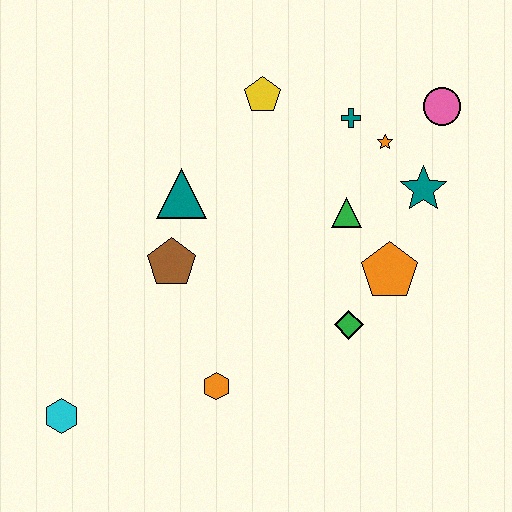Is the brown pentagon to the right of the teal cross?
No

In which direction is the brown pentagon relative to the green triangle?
The brown pentagon is to the left of the green triangle.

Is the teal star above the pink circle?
No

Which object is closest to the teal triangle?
The brown pentagon is closest to the teal triangle.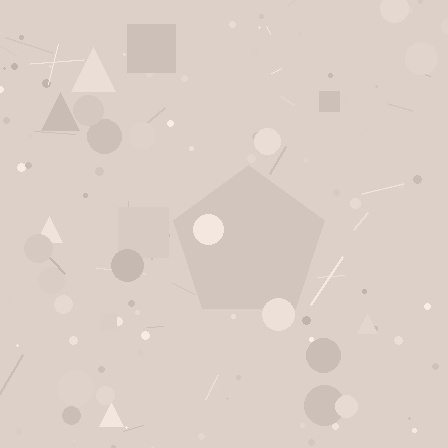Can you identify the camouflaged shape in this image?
The camouflaged shape is a pentagon.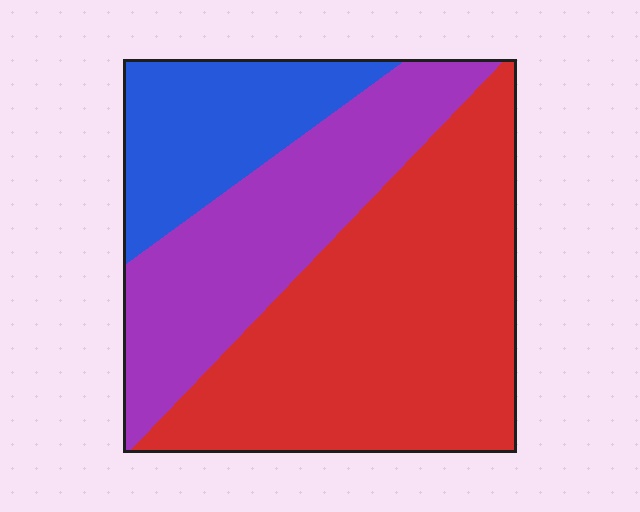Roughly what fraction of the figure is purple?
Purple takes up about one third (1/3) of the figure.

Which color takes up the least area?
Blue, at roughly 20%.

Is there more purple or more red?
Red.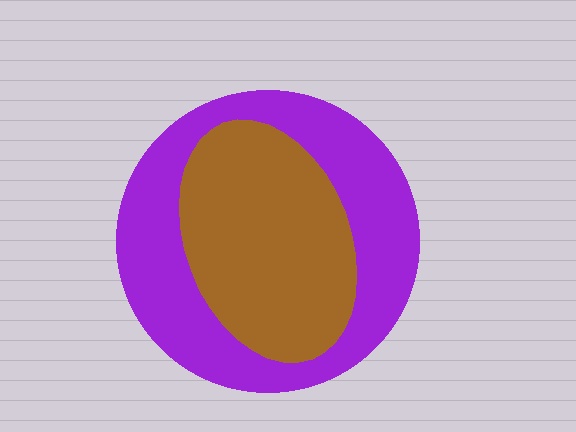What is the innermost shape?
The brown ellipse.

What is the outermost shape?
The purple circle.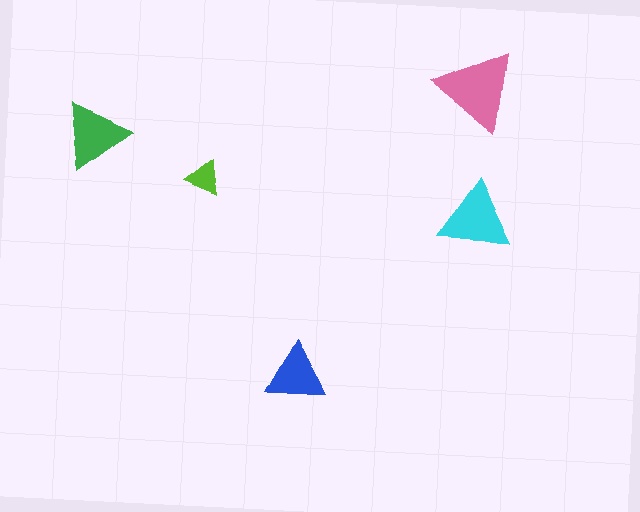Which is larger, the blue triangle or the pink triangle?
The pink one.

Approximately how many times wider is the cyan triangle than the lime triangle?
About 2 times wider.